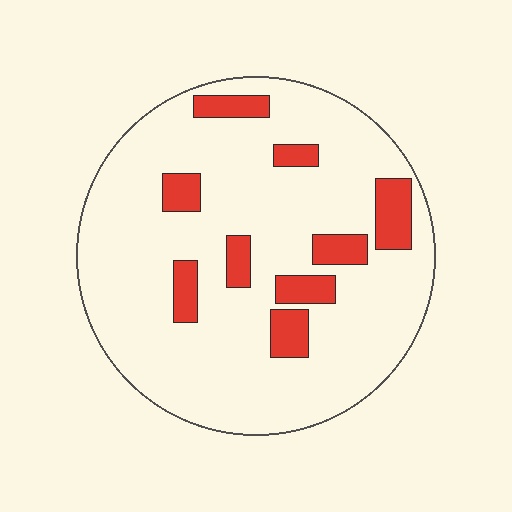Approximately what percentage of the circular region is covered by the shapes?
Approximately 15%.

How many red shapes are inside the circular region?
9.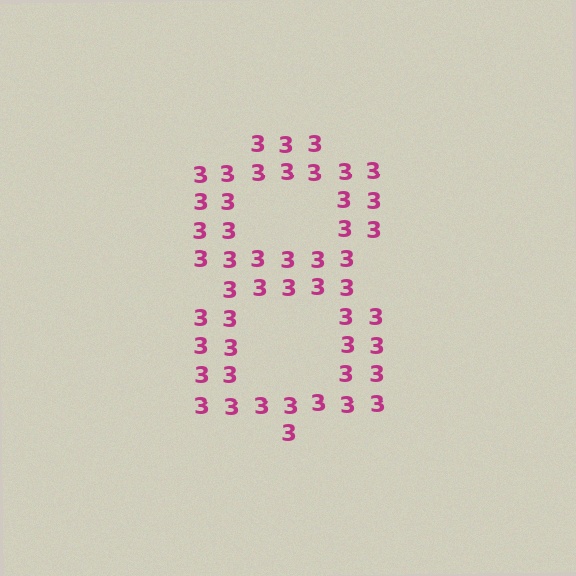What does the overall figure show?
The overall figure shows the digit 8.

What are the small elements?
The small elements are digit 3's.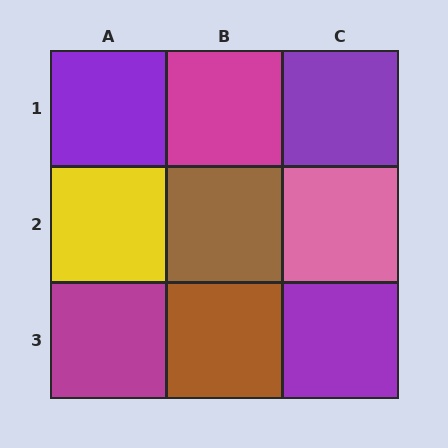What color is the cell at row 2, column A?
Yellow.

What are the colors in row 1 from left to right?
Purple, magenta, purple.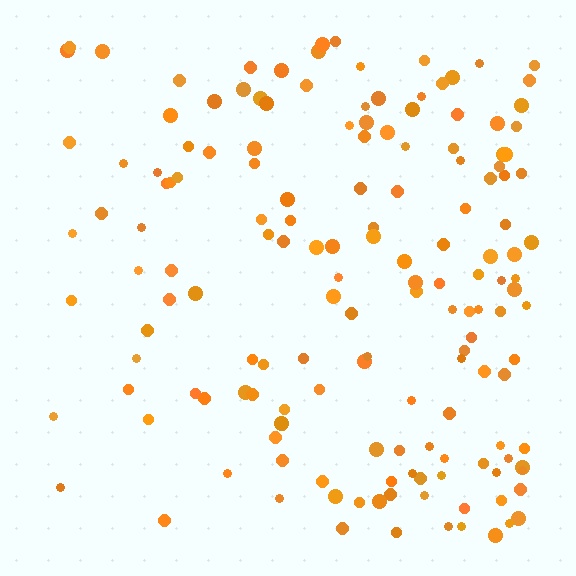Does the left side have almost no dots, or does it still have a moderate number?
Still a moderate number, just noticeably fewer than the right.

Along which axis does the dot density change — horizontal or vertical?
Horizontal.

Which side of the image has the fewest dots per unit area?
The left.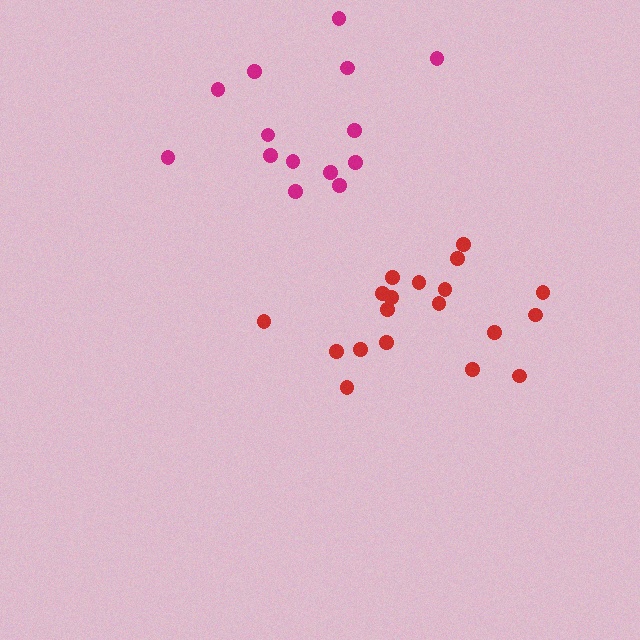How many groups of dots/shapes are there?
There are 2 groups.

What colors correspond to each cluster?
The clusters are colored: red, magenta.